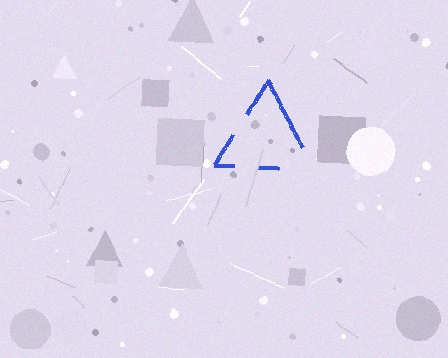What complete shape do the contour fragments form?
The contour fragments form a triangle.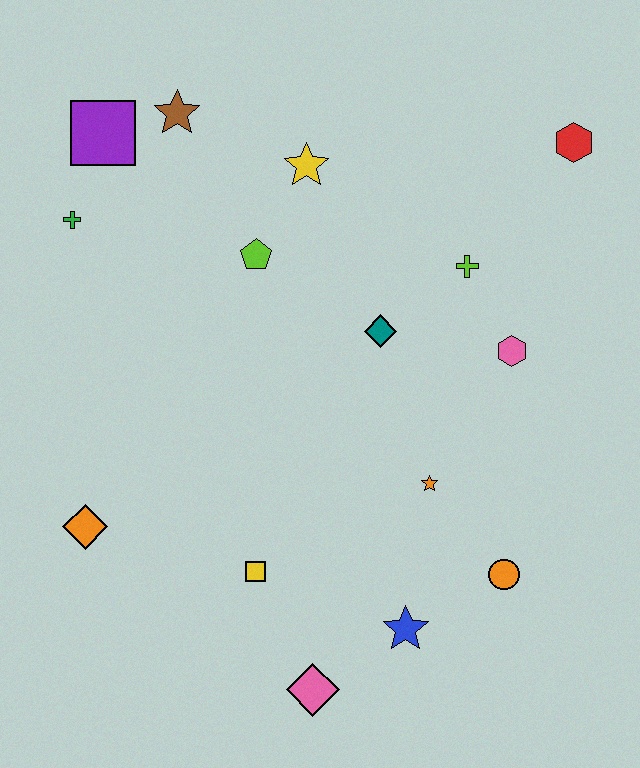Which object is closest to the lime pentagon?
The yellow star is closest to the lime pentagon.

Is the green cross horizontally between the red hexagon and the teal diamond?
No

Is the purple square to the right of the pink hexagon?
No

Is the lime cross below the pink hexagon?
No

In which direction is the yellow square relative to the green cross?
The yellow square is below the green cross.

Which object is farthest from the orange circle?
The purple square is farthest from the orange circle.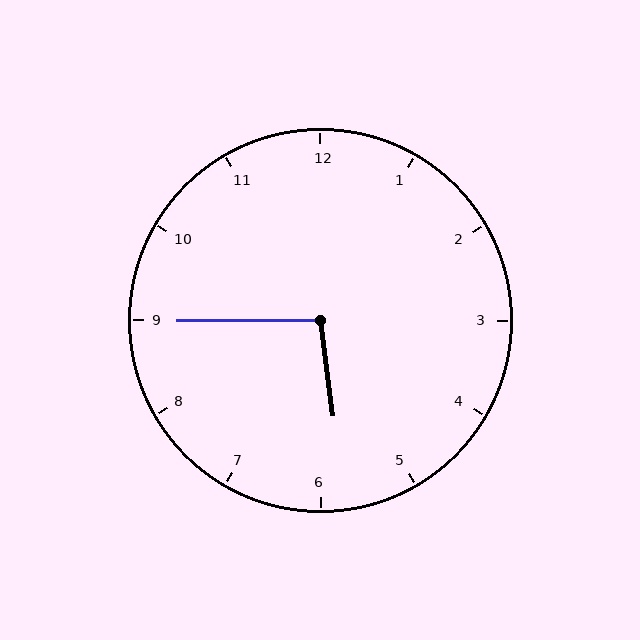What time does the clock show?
5:45.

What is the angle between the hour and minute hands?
Approximately 98 degrees.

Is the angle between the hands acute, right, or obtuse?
It is obtuse.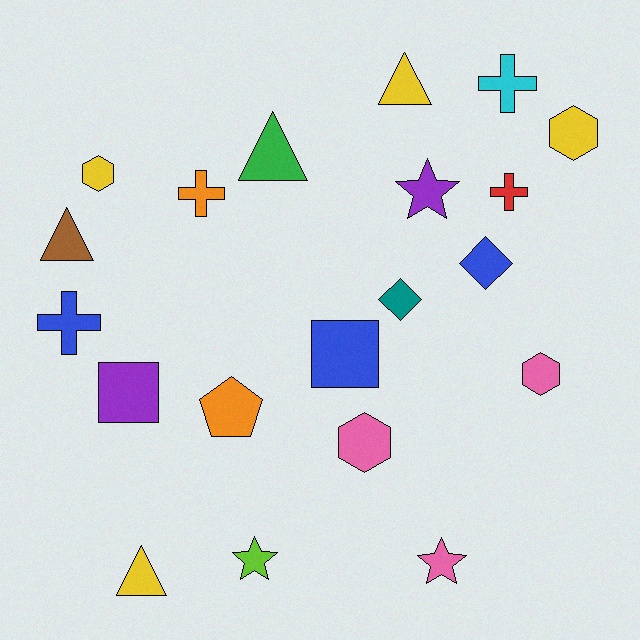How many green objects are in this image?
There is 1 green object.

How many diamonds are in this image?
There are 2 diamonds.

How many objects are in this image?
There are 20 objects.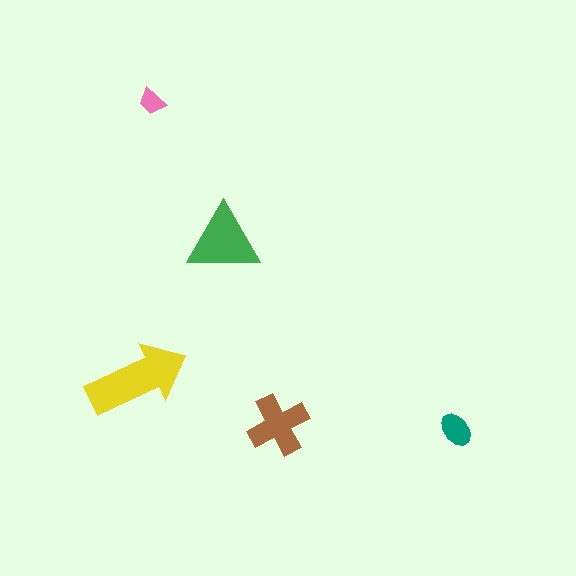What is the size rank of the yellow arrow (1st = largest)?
1st.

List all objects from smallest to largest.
The pink trapezoid, the teal ellipse, the brown cross, the green triangle, the yellow arrow.